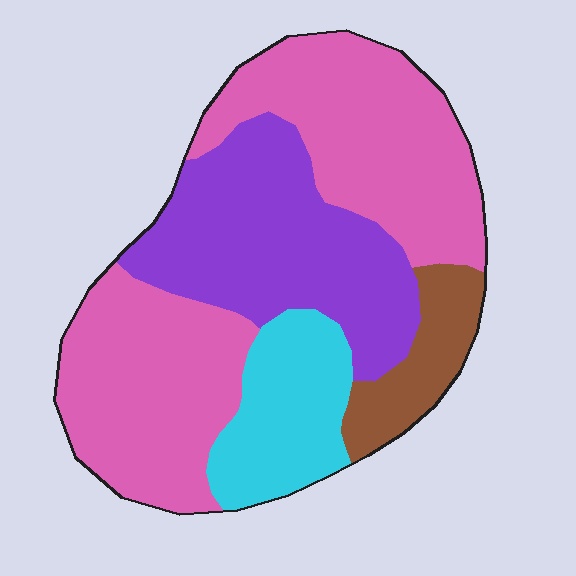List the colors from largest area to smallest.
From largest to smallest: pink, purple, cyan, brown.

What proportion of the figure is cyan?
Cyan covers about 15% of the figure.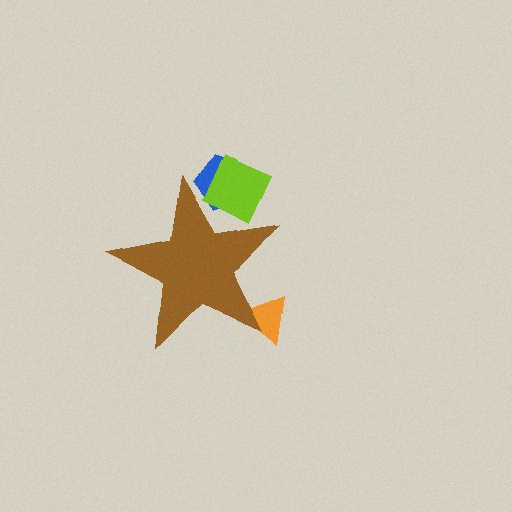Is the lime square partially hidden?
Yes, the lime square is partially hidden behind the brown star.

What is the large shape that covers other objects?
A brown star.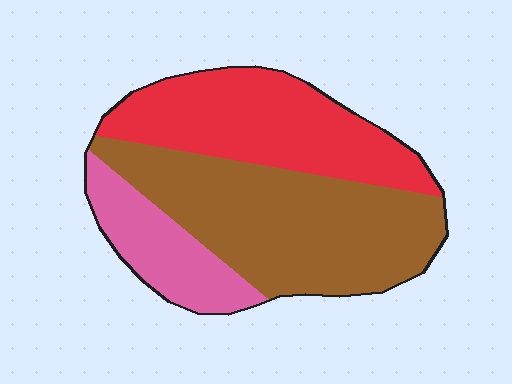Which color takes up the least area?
Pink, at roughly 15%.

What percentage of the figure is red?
Red takes up about one third (1/3) of the figure.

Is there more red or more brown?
Brown.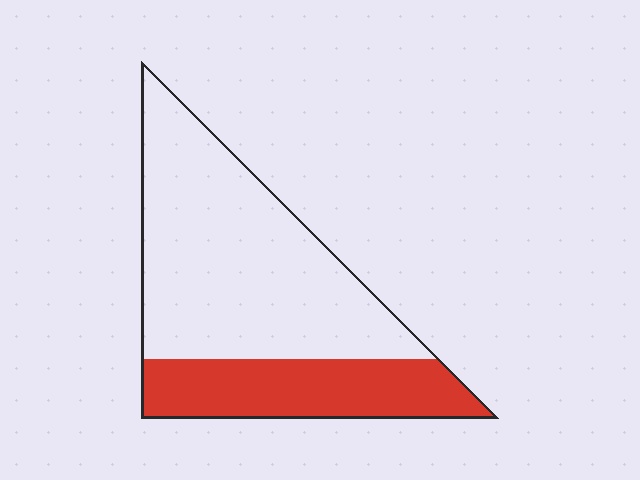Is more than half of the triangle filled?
No.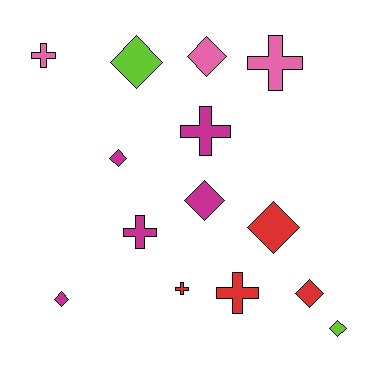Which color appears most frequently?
Magenta, with 5 objects.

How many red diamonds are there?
There are 2 red diamonds.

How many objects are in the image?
There are 14 objects.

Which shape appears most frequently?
Diamond, with 8 objects.